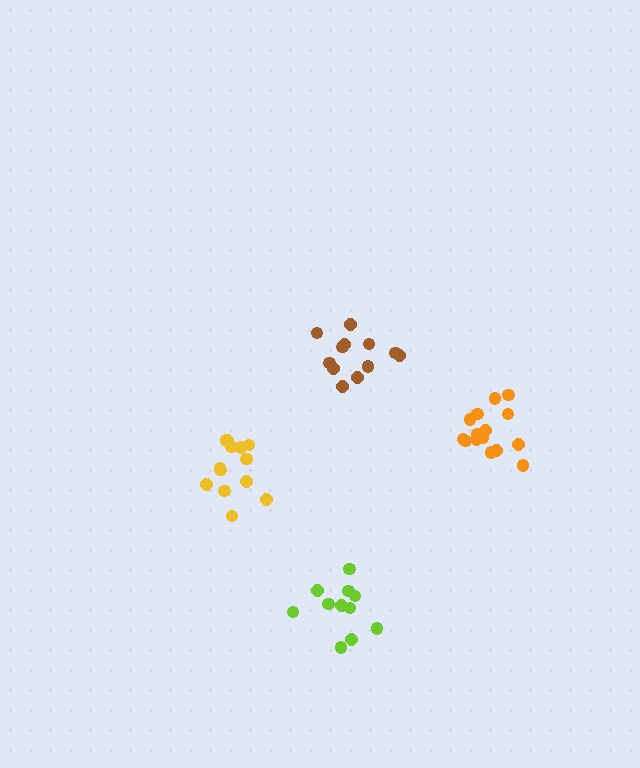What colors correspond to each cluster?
The clusters are colored: yellow, orange, brown, lime.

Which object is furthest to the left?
The yellow cluster is leftmost.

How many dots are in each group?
Group 1: 13 dots, Group 2: 15 dots, Group 3: 12 dots, Group 4: 11 dots (51 total).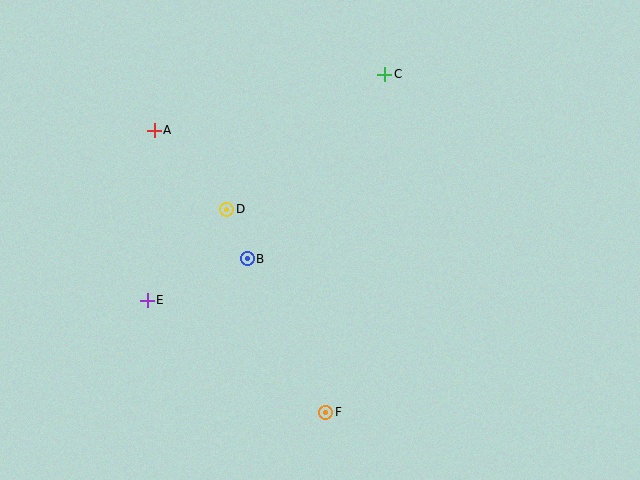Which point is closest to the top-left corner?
Point A is closest to the top-left corner.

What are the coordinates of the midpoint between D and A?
The midpoint between D and A is at (191, 170).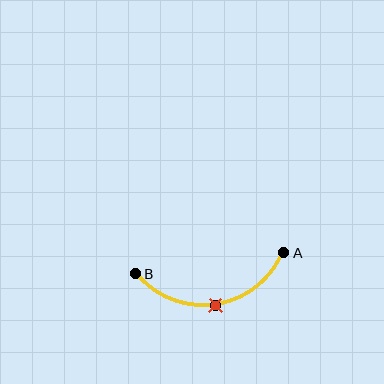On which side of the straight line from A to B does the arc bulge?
The arc bulges below the straight line connecting A and B.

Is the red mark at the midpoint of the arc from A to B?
Yes. The red mark lies on the arc at equal arc-length from both A and B — it is the arc midpoint.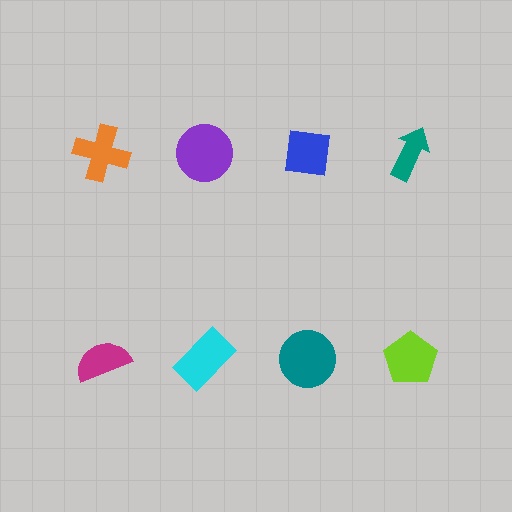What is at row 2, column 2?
A cyan rectangle.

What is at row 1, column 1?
An orange cross.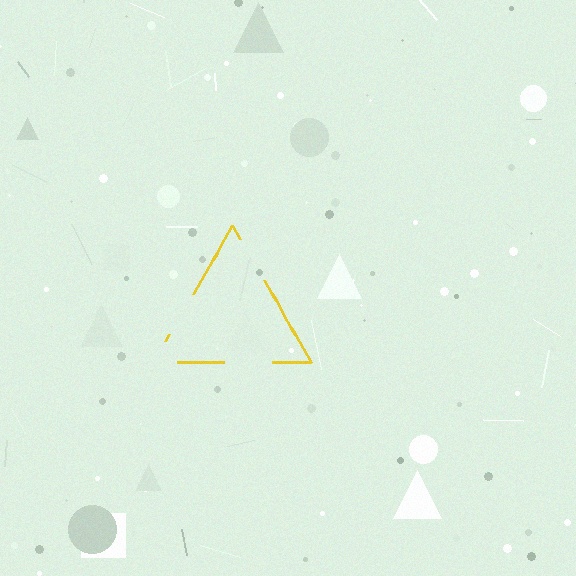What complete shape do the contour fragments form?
The contour fragments form a triangle.